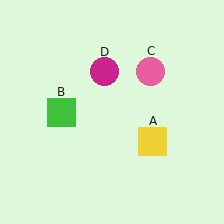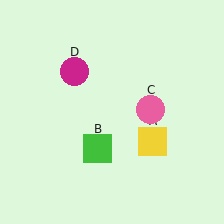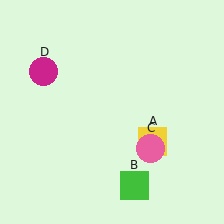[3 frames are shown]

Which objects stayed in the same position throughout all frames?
Yellow square (object A) remained stationary.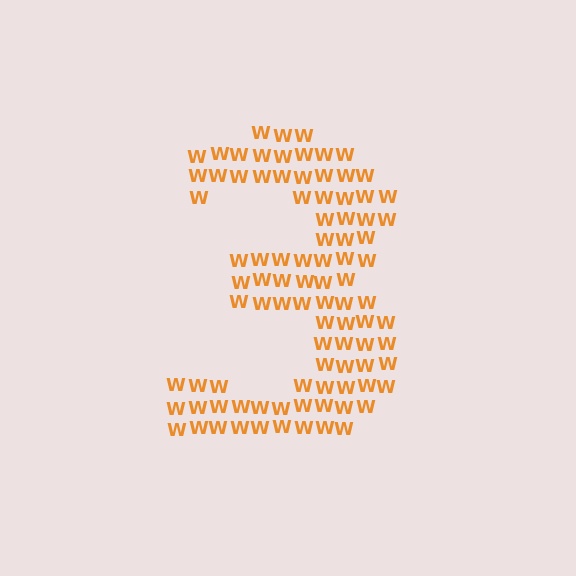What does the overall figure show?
The overall figure shows the digit 3.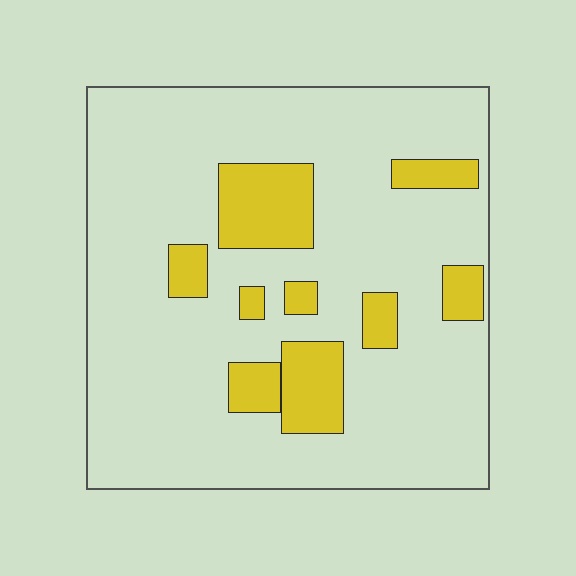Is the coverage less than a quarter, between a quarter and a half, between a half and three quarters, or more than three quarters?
Less than a quarter.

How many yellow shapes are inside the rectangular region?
9.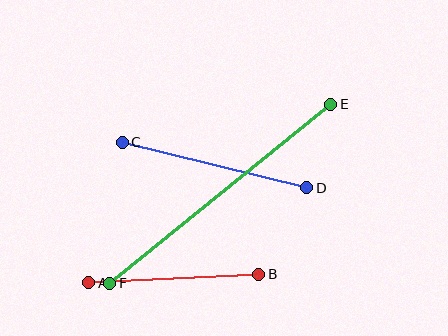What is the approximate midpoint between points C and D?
The midpoint is at approximately (215, 165) pixels.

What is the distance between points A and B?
The distance is approximately 170 pixels.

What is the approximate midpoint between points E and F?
The midpoint is at approximately (220, 194) pixels.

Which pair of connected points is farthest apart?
Points E and F are farthest apart.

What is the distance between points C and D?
The distance is approximately 190 pixels.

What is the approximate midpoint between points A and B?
The midpoint is at approximately (174, 279) pixels.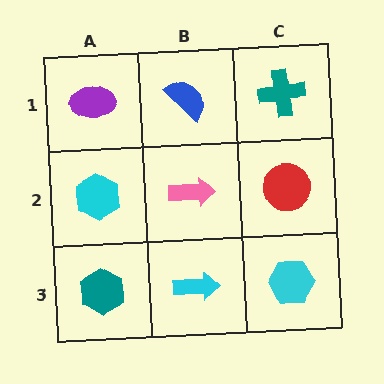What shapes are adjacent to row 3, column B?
A pink arrow (row 2, column B), a teal hexagon (row 3, column A), a cyan hexagon (row 3, column C).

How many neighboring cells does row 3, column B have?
3.